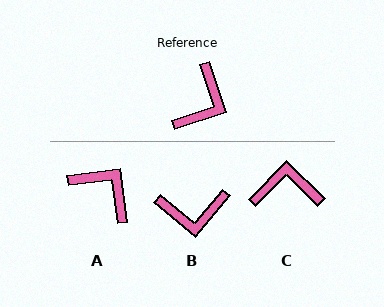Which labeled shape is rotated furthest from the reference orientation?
C, about 117 degrees away.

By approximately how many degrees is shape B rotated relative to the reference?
Approximately 59 degrees clockwise.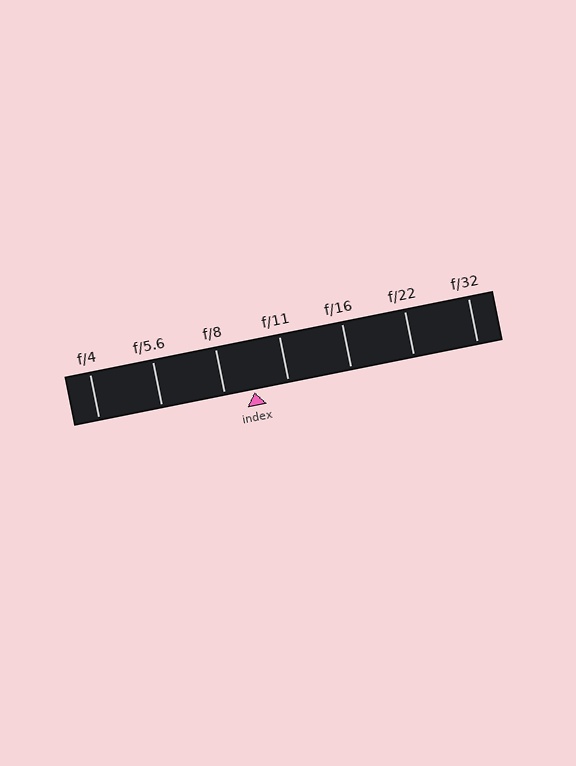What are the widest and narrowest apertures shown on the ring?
The widest aperture shown is f/4 and the narrowest is f/32.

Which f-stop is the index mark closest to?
The index mark is closest to f/8.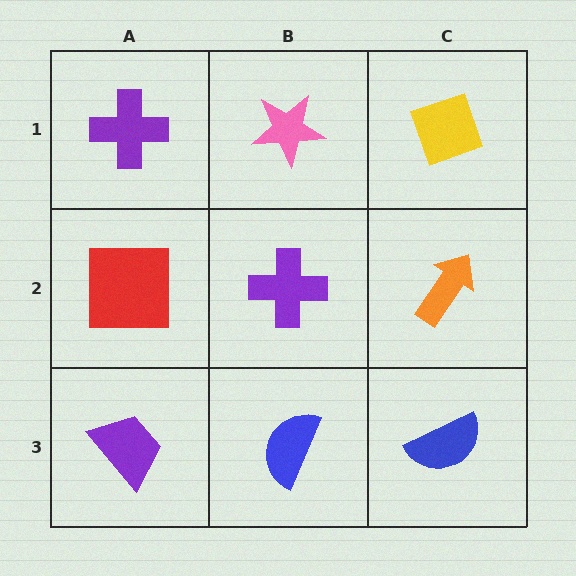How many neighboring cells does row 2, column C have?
3.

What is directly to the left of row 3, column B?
A purple trapezoid.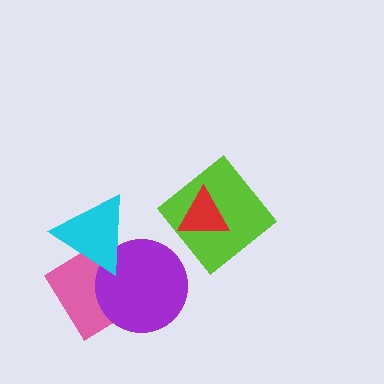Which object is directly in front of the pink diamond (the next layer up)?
The purple circle is directly in front of the pink diamond.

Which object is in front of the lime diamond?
The red triangle is in front of the lime diamond.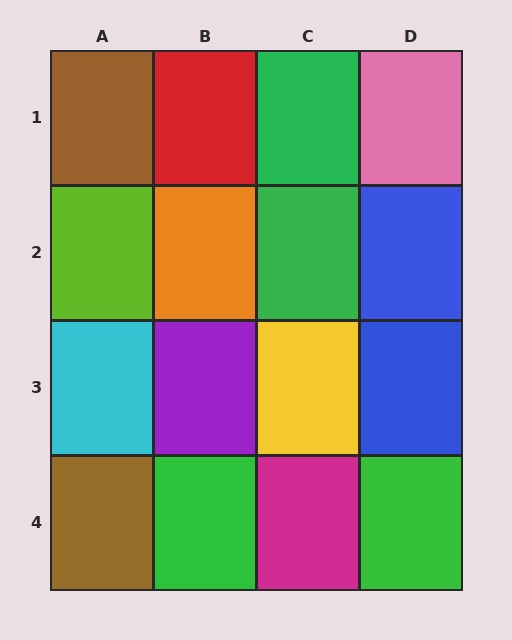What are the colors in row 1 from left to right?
Brown, red, green, pink.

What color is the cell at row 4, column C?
Magenta.